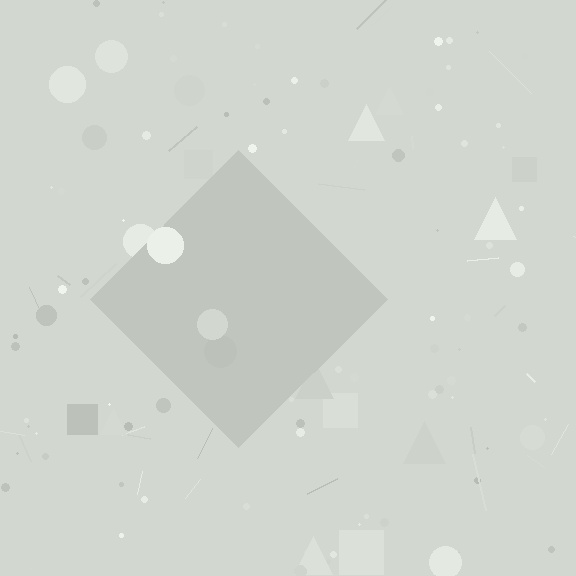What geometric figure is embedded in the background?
A diamond is embedded in the background.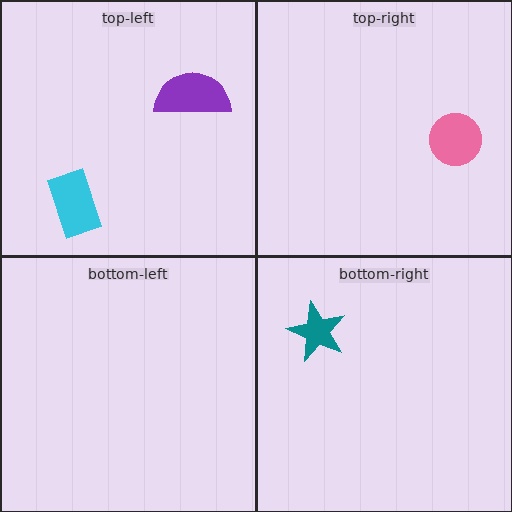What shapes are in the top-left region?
The purple semicircle, the cyan rectangle.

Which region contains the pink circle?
The top-right region.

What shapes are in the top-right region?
The pink circle.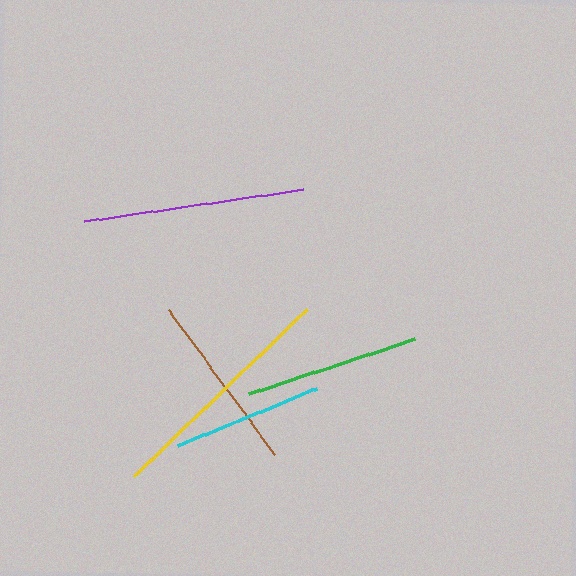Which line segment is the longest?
The yellow line is the longest at approximately 241 pixels.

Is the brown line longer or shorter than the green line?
The brown line is longer than the green line.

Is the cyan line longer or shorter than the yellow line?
The yellow line is longer than the cyan line.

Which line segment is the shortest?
The cyan line is the shortest at approximately 150 pixels.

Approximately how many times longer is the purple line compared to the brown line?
The purple line is approximately 1.2 times the length of the brown line.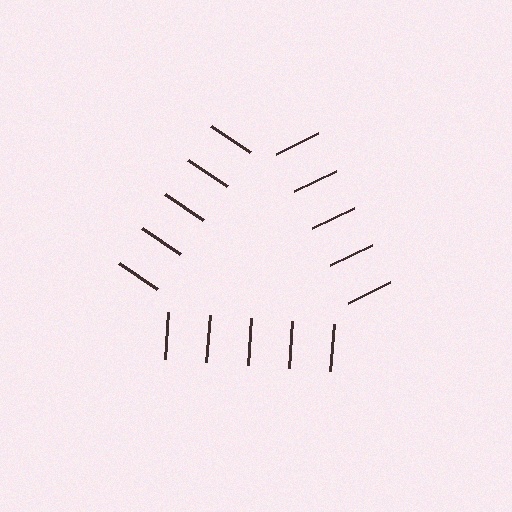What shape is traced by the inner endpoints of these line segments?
An illusory triangle — the line segments terminate on its edges but no continuous stroke is drawn.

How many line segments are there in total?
15 — 5 along each of the 3 edges.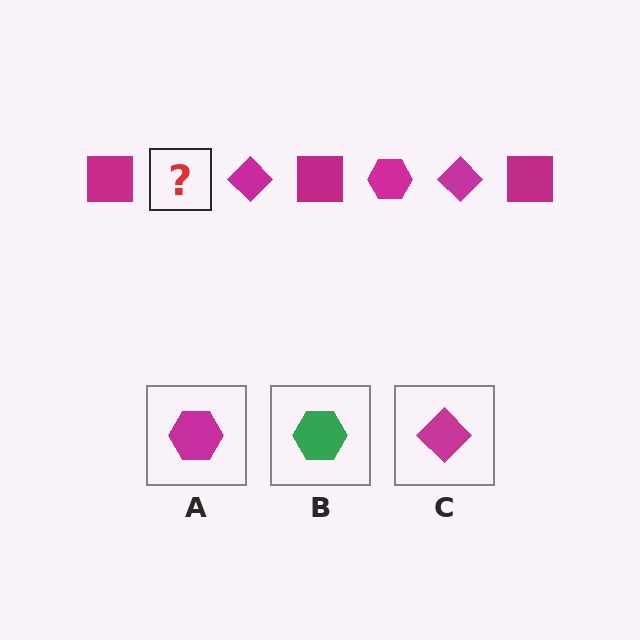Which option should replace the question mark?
Option A.